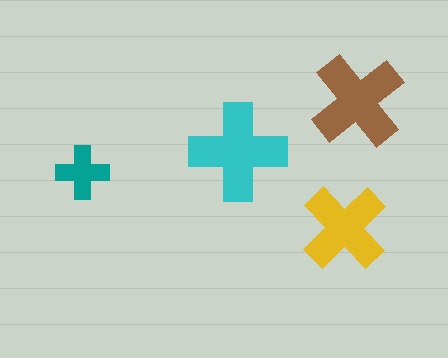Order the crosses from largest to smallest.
the cyan one, the brown one, the yellow one, the teal one.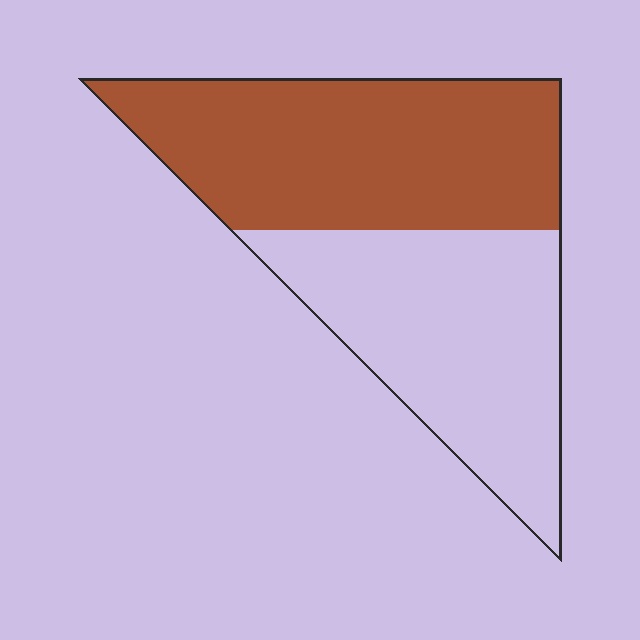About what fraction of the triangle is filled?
About one half (1/2).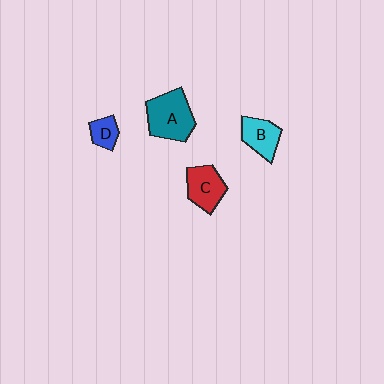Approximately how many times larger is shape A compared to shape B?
Approximately 1.6 times.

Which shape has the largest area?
Shape A (teal).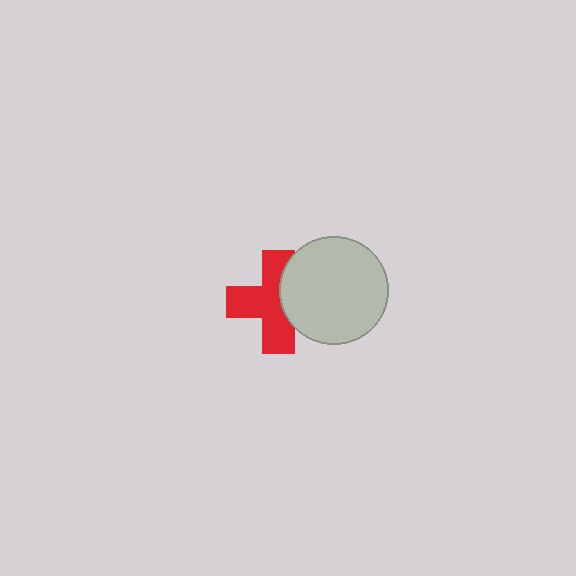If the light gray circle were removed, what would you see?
You would see the complete red cross.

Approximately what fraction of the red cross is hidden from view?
Roughly 35% of the red cross is hidden behind the light gray circle.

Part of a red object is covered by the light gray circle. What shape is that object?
It is a cross.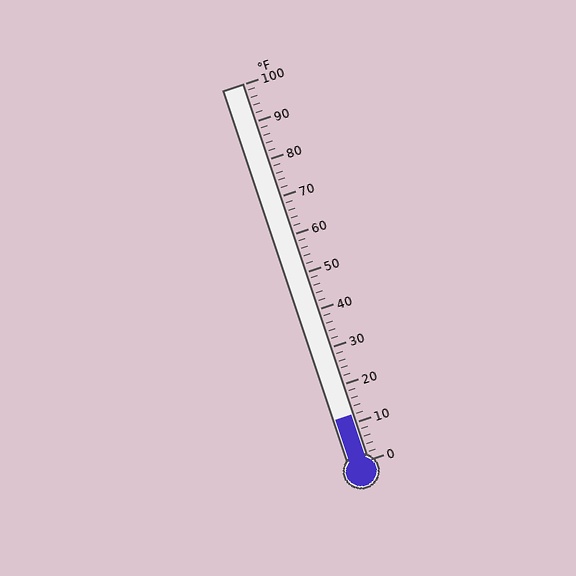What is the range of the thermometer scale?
The thermometer scale ranges from 0°F to 100°F.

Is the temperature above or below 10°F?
The temperature is above 10°F.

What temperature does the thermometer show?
The thermometer shows approximately 12°F.